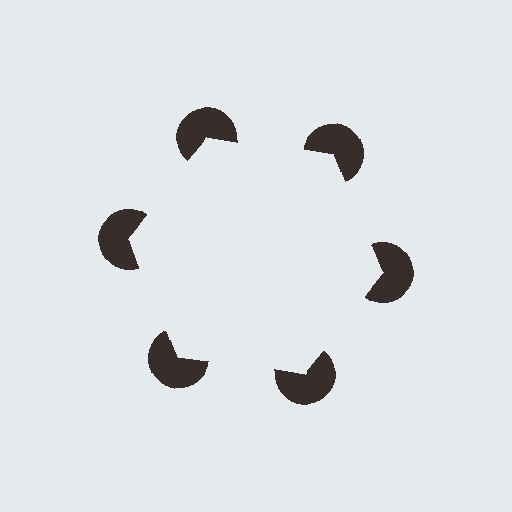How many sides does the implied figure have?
6 sides.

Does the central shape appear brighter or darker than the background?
It typically appears slightly brighter than the background, even though no actual brightness change is drawn.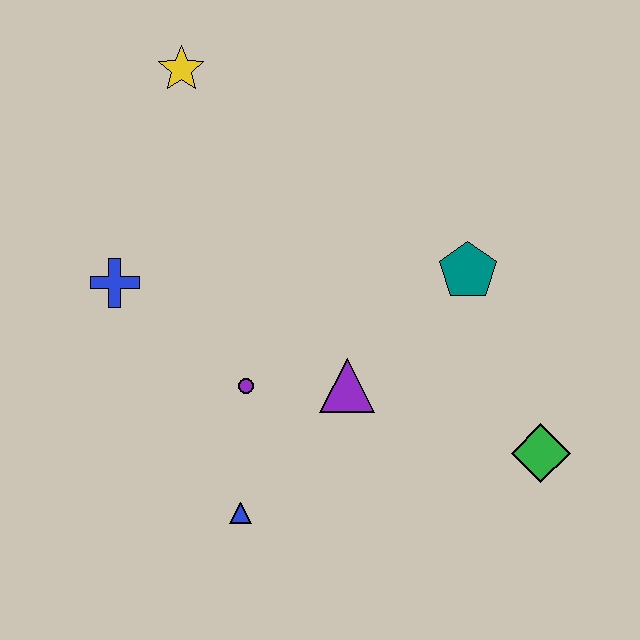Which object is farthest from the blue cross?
The green diamond is farthest from the blue cross.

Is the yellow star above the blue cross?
Yes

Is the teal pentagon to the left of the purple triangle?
No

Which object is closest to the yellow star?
The blue cross is closest to the yellow star.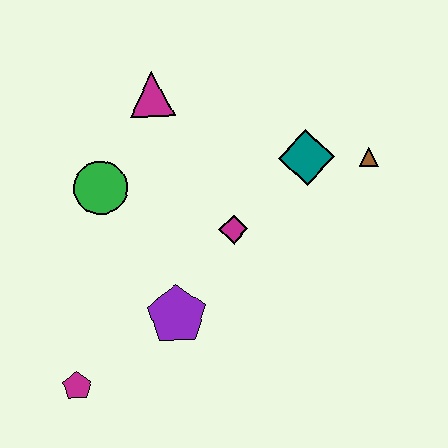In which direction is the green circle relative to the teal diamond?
The green circle is to the left of the teal diamond.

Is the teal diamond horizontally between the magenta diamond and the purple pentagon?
No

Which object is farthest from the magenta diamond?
The magenta pentagon is farthest from the magenta diamond.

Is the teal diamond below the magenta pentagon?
No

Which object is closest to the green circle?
The magenta triangle is closest to the green circle.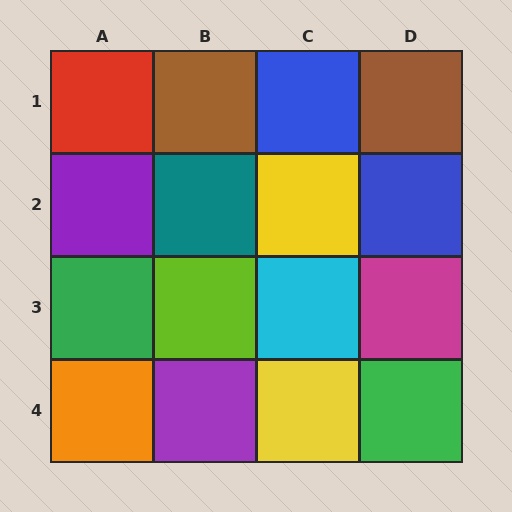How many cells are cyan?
1 cell is cyan.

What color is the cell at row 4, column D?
Green.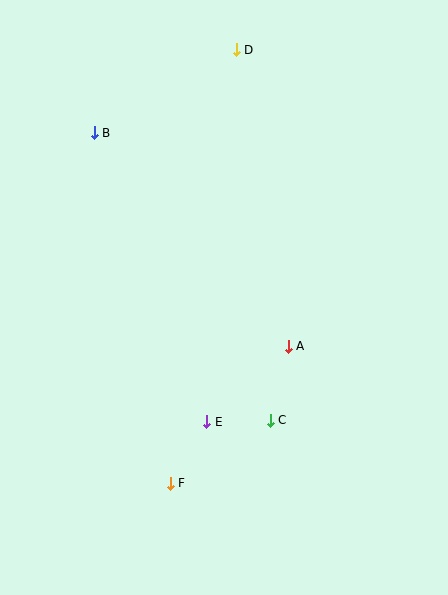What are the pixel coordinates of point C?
Point C is at (270, 420).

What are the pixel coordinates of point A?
Point A is at (288, 346).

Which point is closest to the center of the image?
Point A at (288, 346) is closest to the center.